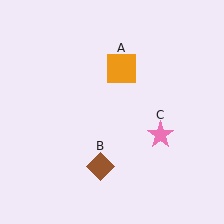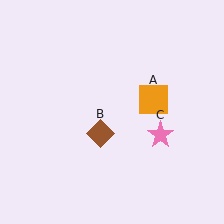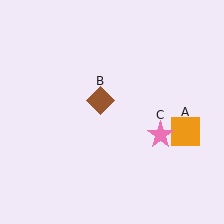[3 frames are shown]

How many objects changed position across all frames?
2 objects changed position: orange square (object A), brown diamond (object B).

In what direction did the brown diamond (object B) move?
The brown diamond (object B) moved up.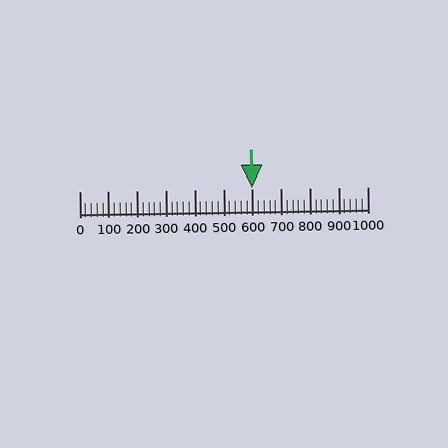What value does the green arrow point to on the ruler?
The green arrow points to approximately 600.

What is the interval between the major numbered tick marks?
The major tick marks are spaced 100 units apart.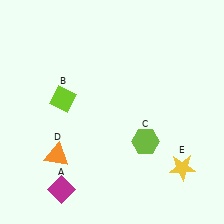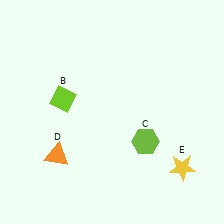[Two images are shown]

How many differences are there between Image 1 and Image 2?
There is 1 difference between the two images.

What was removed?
The magenta diamond (A) was removed in Image 2.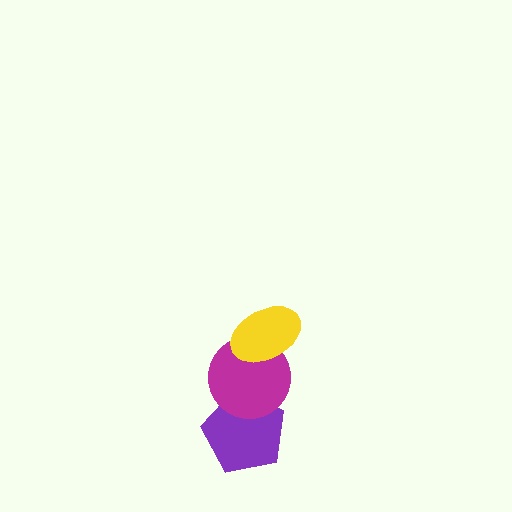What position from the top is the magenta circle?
The magenta circle is 2nd from the top.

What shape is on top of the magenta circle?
The yellow ellipse is on top of the magenta circle.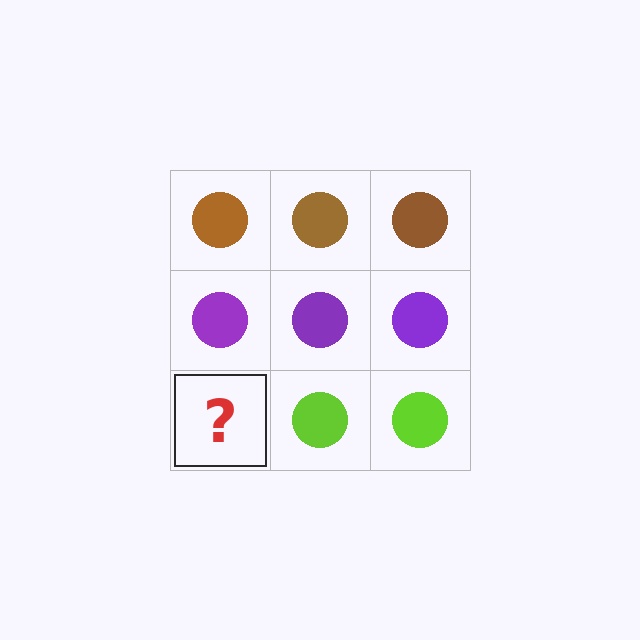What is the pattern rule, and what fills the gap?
The rule is that each row has a consistent color. The gap should be filled with a lime circle.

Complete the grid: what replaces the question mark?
The question mark should be replaced with a lime circle.